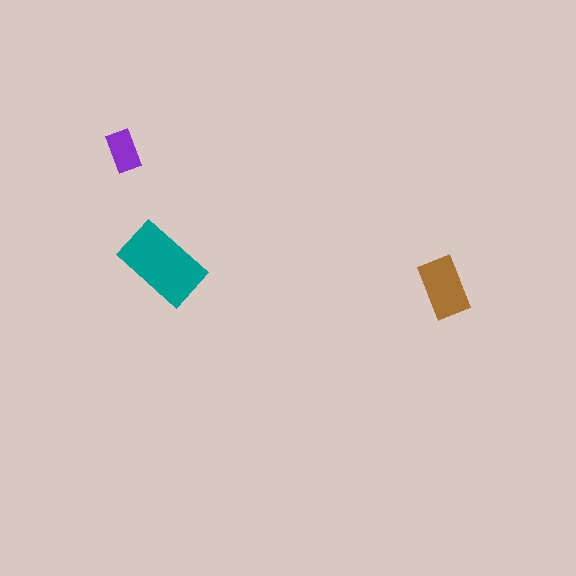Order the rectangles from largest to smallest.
the teal one, the brown one, the purple one.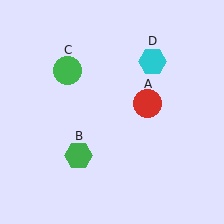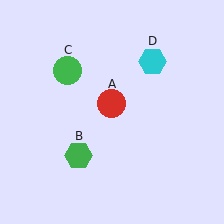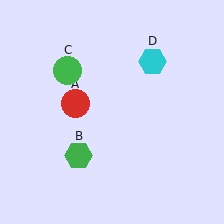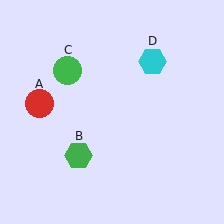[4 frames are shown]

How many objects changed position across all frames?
1 object changed position: red circle (object A).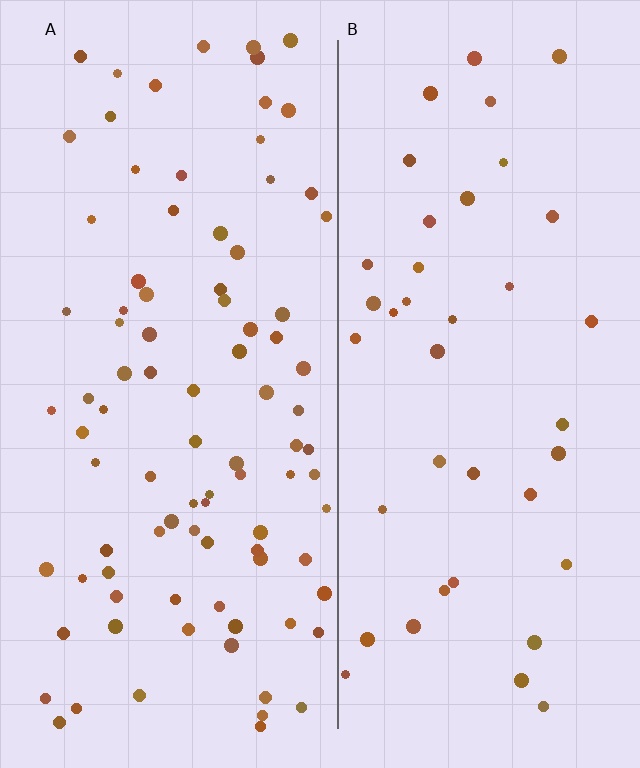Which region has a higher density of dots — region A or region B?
A (the left).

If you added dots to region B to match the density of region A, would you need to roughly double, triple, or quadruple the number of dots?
Approximately double.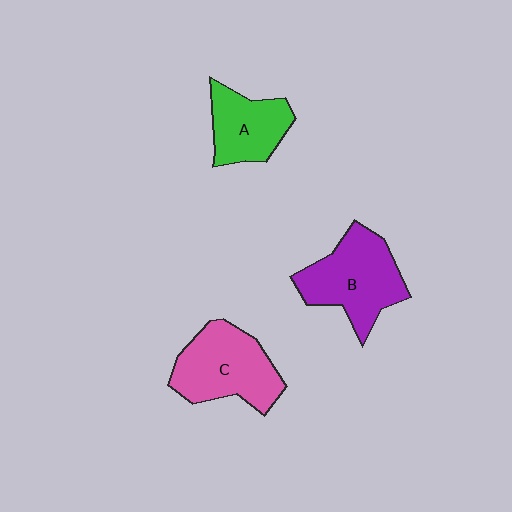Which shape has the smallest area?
Shape A (green).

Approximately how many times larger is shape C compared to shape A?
Approximately 1.4 times.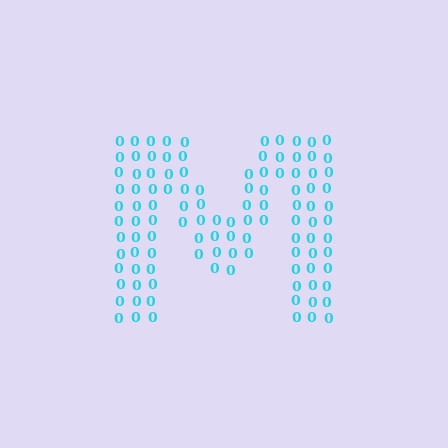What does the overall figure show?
The overall figure shows the letter M.